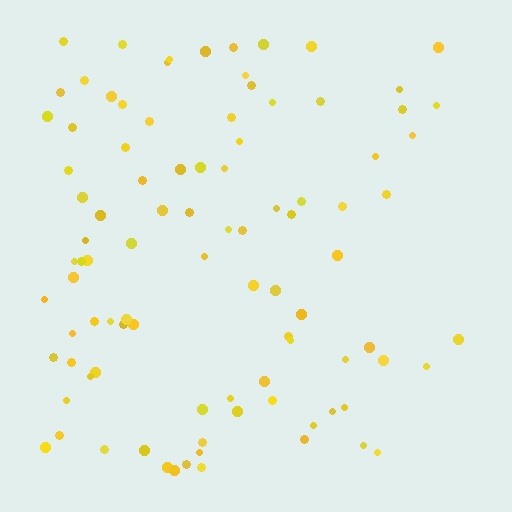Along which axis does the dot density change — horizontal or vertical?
Horizontal.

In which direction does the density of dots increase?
From right to left, with the left side densest.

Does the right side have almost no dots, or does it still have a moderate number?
Still a moderate number, just noticeably fewer than the left.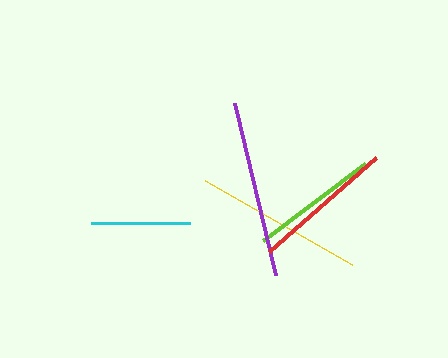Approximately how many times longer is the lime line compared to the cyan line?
The lime line is approximately 1.3 times the length of the cyan line.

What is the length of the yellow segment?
The yellow segment is approximately 169 pixels long.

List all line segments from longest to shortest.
From longest to shortest: purple, yellow, red, lime, cyan.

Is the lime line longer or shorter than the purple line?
The purple line is longer than the lime line.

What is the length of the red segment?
The red segment is approximately 143 pixels long.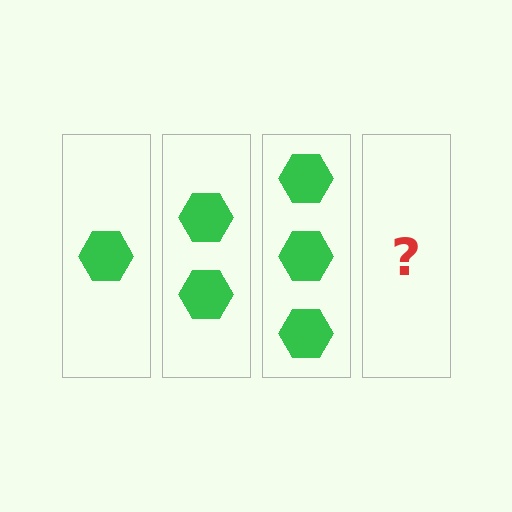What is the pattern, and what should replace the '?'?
The pattern is that each step adds one more hexagon. The '?' should be 4 hexagons.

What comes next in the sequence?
The next element should be 4 hexagons.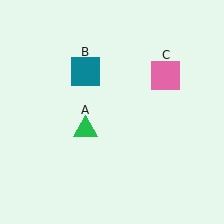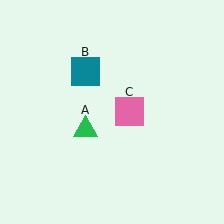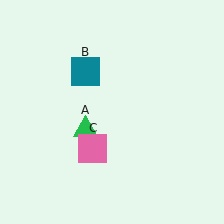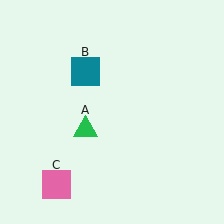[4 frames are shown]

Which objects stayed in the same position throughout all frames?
Green triangle (object A) and teal square (object B) remained stationary.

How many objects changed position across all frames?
1 object changed position: pink square (object C).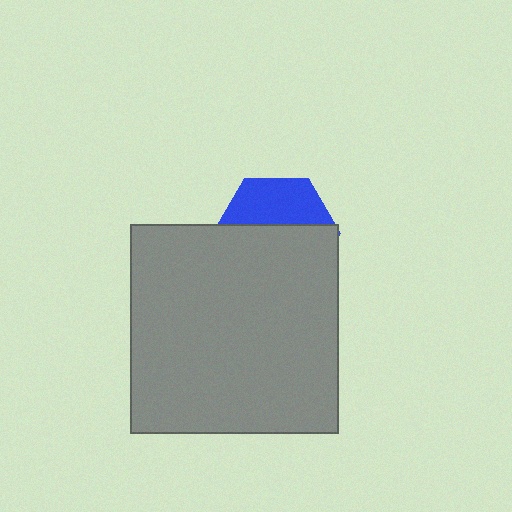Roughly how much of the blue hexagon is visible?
A small part of it is visible (roughly 38%).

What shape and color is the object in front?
The object in front is a gray square.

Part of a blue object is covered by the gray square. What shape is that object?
It is a hexagon.